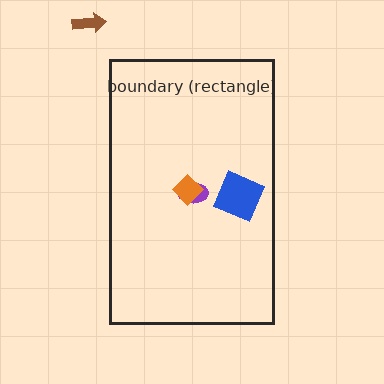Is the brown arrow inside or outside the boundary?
Outside.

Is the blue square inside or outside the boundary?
Inside.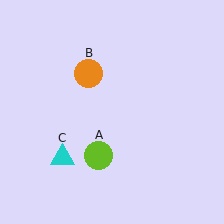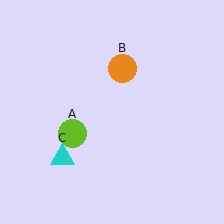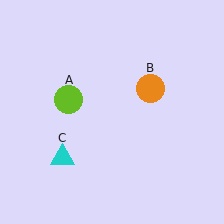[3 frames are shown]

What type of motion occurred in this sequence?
The lime circle (object A), orange circle (object B) rotated clockwise around the center of the scene.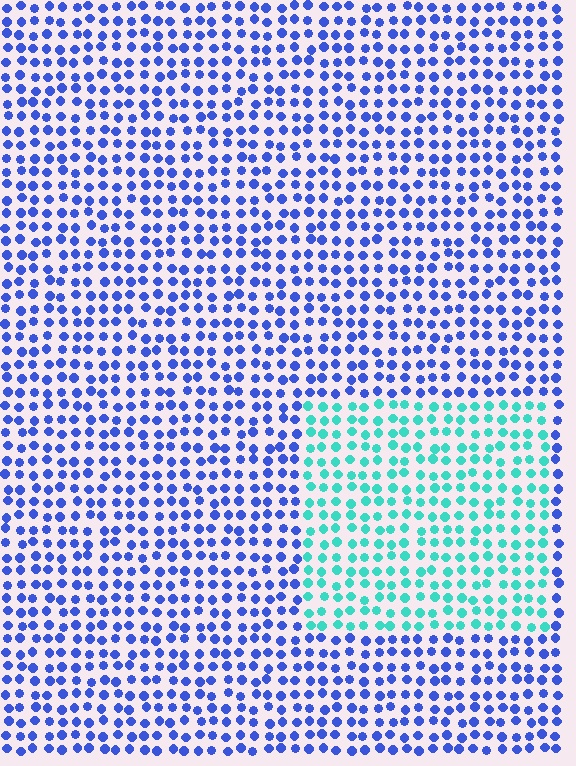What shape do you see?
I see a rectangle.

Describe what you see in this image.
The image is filled with small blue elements in a uniform arrangement. A rectangle-shaped region is visible where the elements are tinted to a slightly different hue, forming a subtle color boundary.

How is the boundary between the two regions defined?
The boundary is defined purely by a slight shift in hue (about 59 degrees). Spacing, size, and orientation are identical on both sides.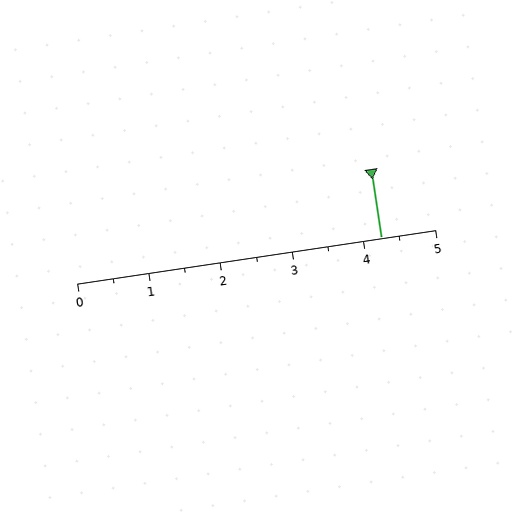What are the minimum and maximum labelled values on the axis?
The axis runs from 0 to 5.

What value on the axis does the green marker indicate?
The marker indicates approximately 4.2.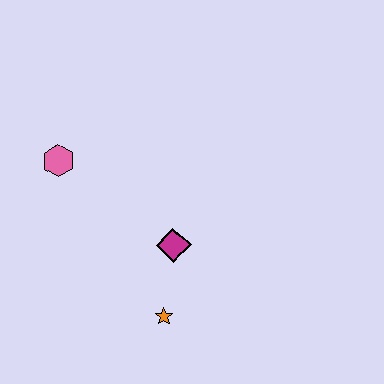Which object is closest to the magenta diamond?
The orange star is closest to the magenta diamond.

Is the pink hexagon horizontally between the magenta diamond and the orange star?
No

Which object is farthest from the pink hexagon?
The orange star is farthest from the pink hexagon.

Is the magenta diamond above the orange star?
Yes